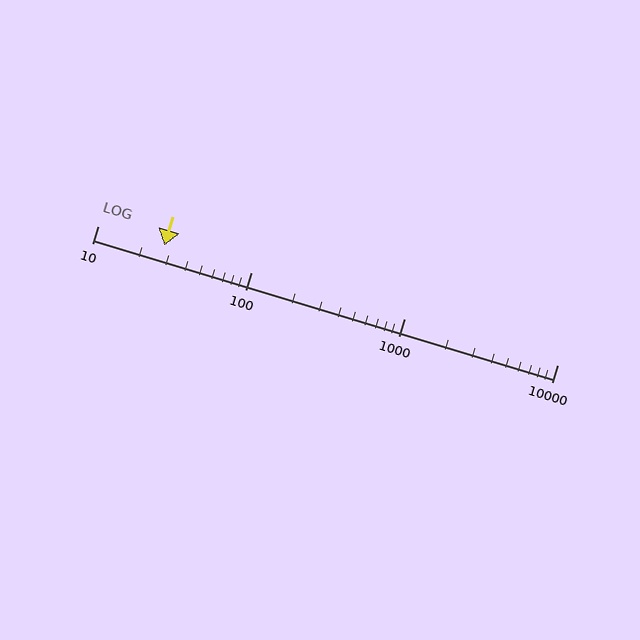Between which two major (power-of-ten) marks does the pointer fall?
The pointer is between 10 and 100.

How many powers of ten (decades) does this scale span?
The scale spans 3 decades, from 10 to 10000.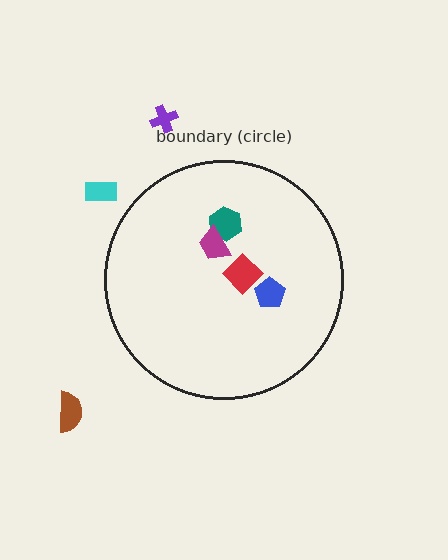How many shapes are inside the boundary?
4 inside, 3 outside.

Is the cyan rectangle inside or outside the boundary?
Outside.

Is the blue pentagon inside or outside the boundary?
Inside.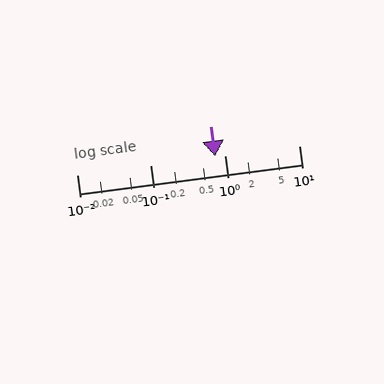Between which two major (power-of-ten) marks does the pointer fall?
The pointer is between 0.1 and 1.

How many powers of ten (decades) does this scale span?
The scale spans 3 decades, from 0.01 to 10.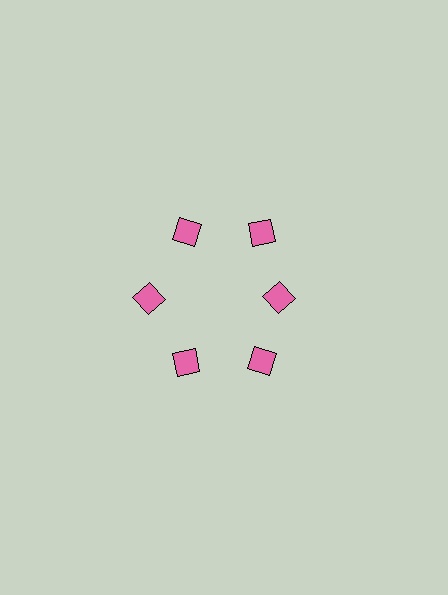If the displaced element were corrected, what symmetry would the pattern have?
It would have 6-fold rotational symmetry — the pattern would map onto itself every 60 degrees.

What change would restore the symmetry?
The symmetry would be restored by moving it outward, back onto the ring so that all 6 diamonds sit at equal angles and equal distance from the center.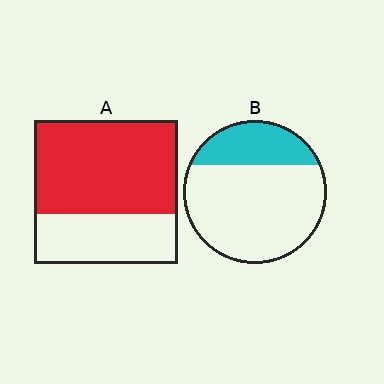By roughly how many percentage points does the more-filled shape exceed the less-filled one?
By roughly 40 percentage points (A over B).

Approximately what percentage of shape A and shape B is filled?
A is approximately 65% and B is approximately 25%.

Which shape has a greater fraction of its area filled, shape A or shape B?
Shape A.